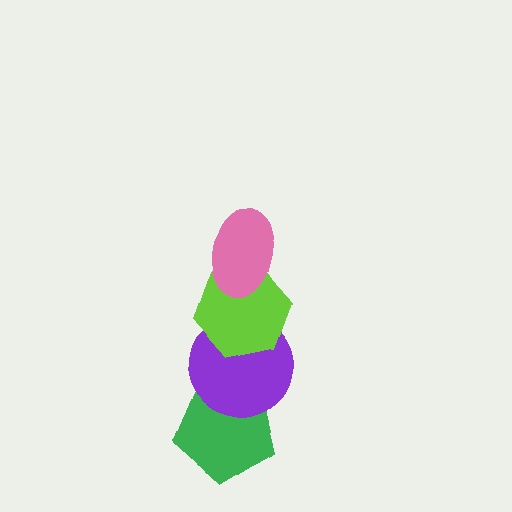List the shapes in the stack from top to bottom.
From top to bottom: the pink ellipse, the lime hexagon, the purple circle, the green pentagon.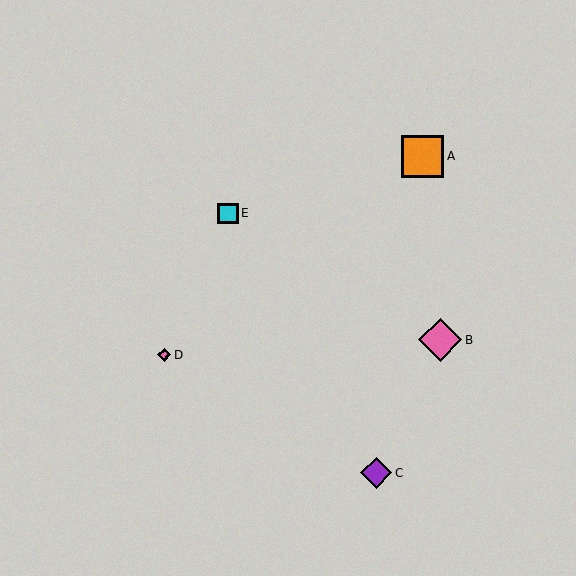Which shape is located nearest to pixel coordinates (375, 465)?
The purple diamond (labeled C) at (376, 473) is nearest to that location.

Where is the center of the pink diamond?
The center of the pink diamond is at (164, 355).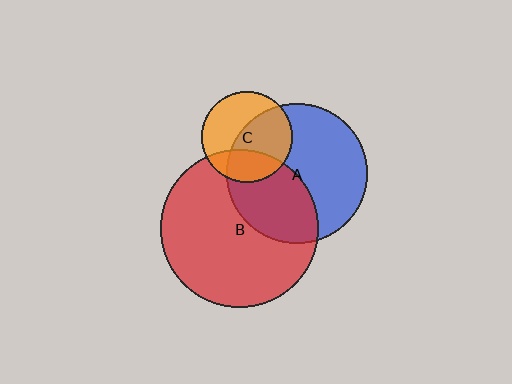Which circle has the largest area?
Circle B (red).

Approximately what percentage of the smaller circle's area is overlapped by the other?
Approximately 40%.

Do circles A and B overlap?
Yes.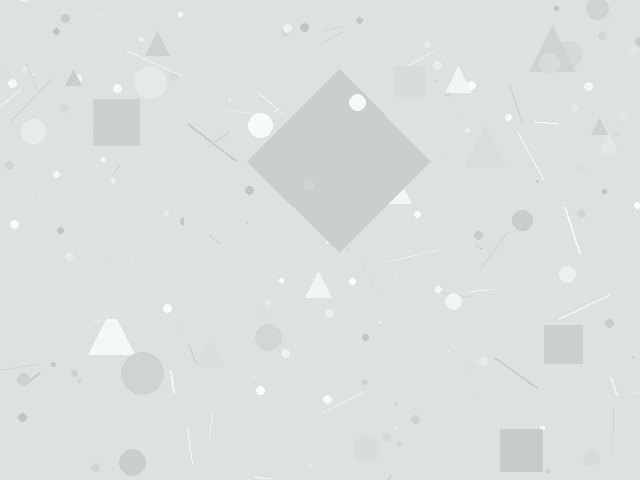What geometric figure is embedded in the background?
A diamond is embedded in the background.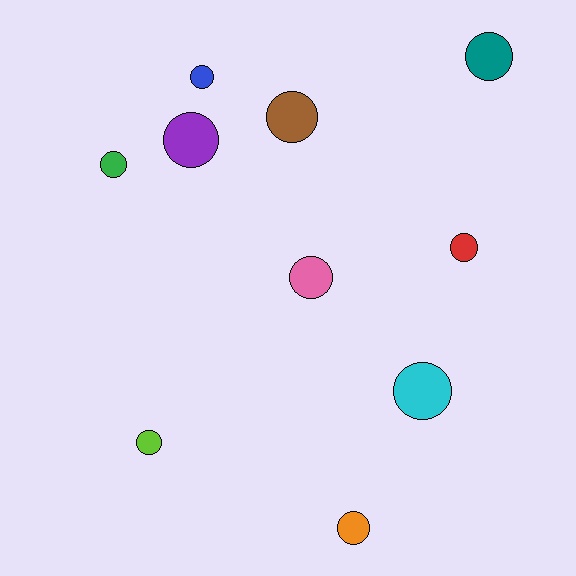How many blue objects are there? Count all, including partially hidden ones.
There is 1 blue object.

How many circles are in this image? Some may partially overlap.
There are 10 circles.